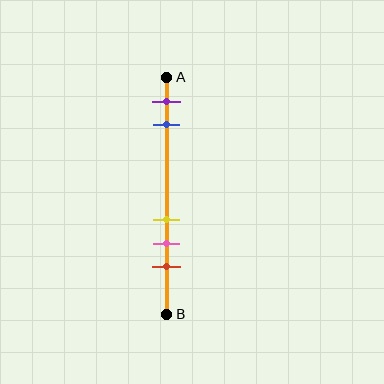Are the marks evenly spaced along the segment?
No, the marks are not evenly spaced.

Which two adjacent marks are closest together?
The yellow and pink marks are the closest adjacent pair.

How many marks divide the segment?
There are 5 marks dividing the segment.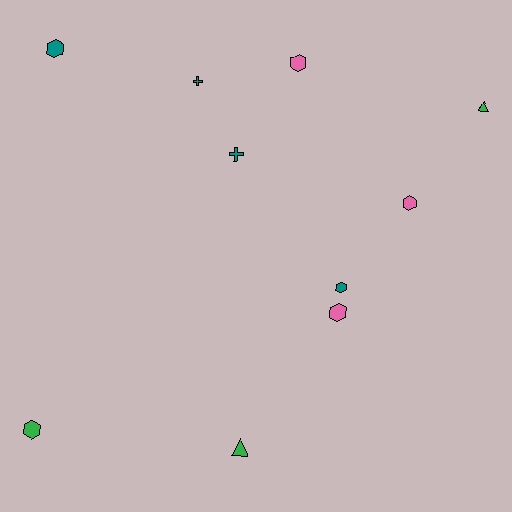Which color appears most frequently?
Teal, with 4 objects.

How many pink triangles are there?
There are no pink triangles.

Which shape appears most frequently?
Hexagon, with 6 objects.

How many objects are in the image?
There are 10 objects.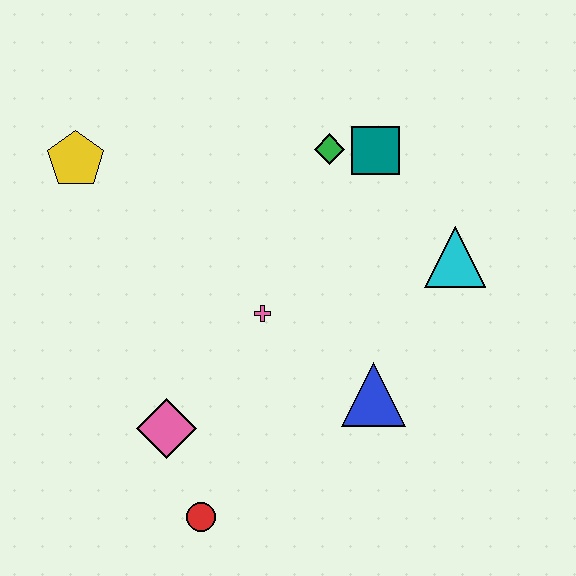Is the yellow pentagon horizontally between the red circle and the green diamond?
No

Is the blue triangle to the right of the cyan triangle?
No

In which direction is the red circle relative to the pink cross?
The red circle is below the pink cross.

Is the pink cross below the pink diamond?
No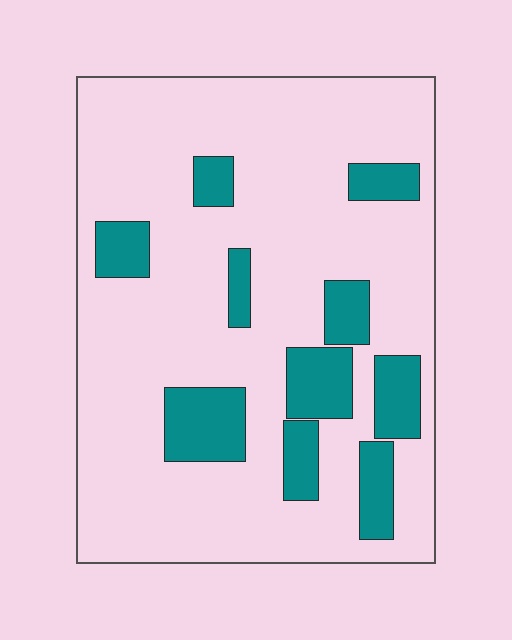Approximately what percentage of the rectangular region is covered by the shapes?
Approximately 20%.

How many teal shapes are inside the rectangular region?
10.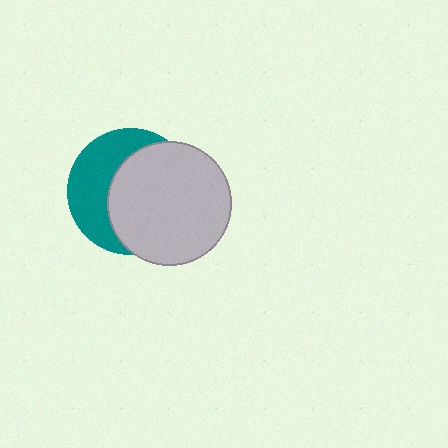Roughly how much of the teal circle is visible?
A small part of it is visible (roughly 41%).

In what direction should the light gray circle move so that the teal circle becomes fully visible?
The light gray circle should move right. That is the shortest direction to clear the overlap and leave the teal circle fully visible.